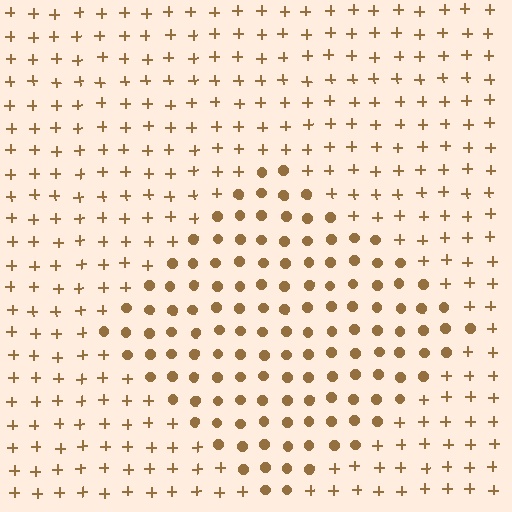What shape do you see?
I see a diamond.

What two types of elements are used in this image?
The image uses circles inside the diamond region and plus signs outside it.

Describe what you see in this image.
The image is filled with small brown elements arranged in a uniform grid. A diamond-shaped region contains circles, while the surrounding area contains plus signs. The boundary is defined purely by the change in element shape.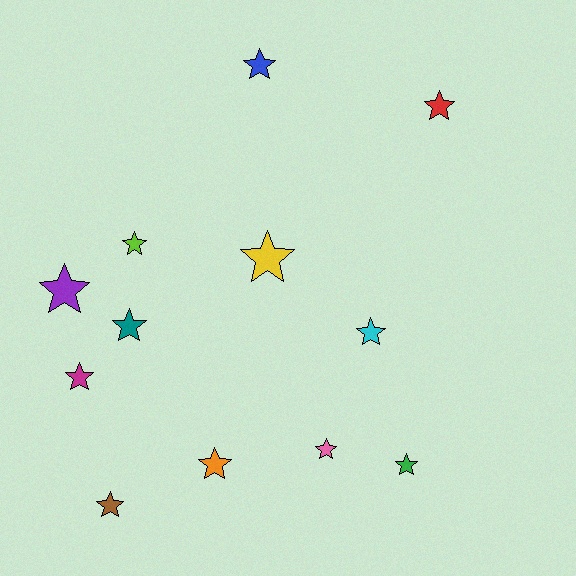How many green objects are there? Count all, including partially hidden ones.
There is 1 green object.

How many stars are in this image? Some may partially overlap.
There are 12 stars.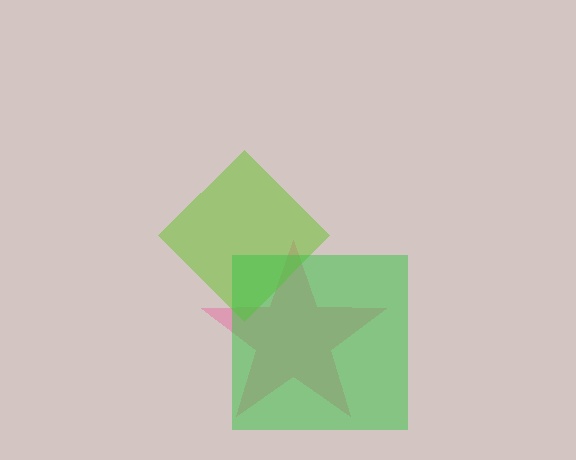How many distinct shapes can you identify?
There are 3 distinct shapes: a pink star, a lime diamond, a green square.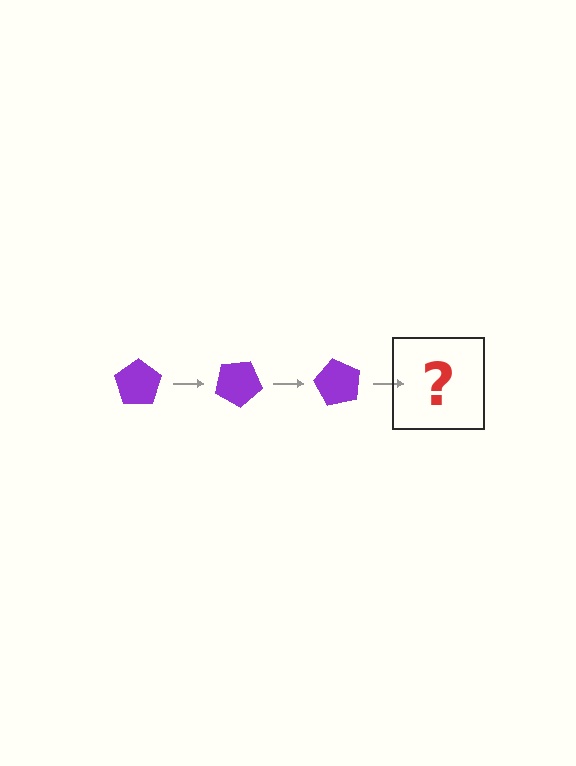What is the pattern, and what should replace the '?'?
The pattern is that the pentagon rotates 30 degrees each step. The '?' should be a purple pentagon rotated 90 degrees.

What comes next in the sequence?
The next element should be a purple pentagon rotated 90 degrees.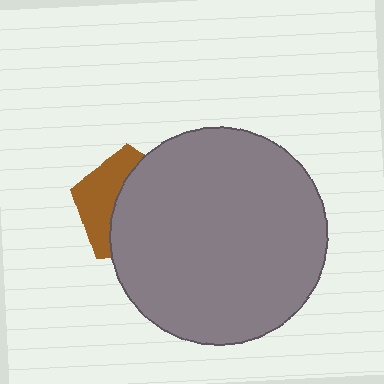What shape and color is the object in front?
The object in front is a gray circle.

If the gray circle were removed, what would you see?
You would see the complete brown pentagon.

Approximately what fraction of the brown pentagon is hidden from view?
Roughly 62% of the brown pentagon is hidden behind the gray circle.